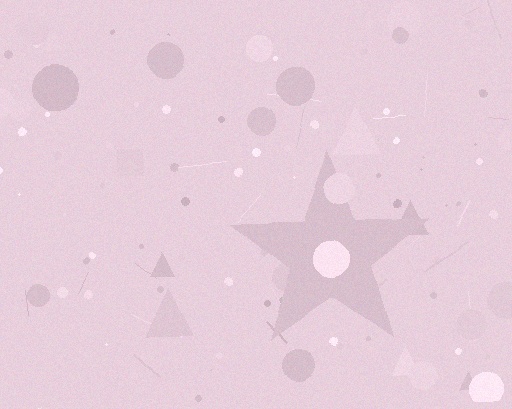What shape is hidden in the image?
A star is hidden in the image.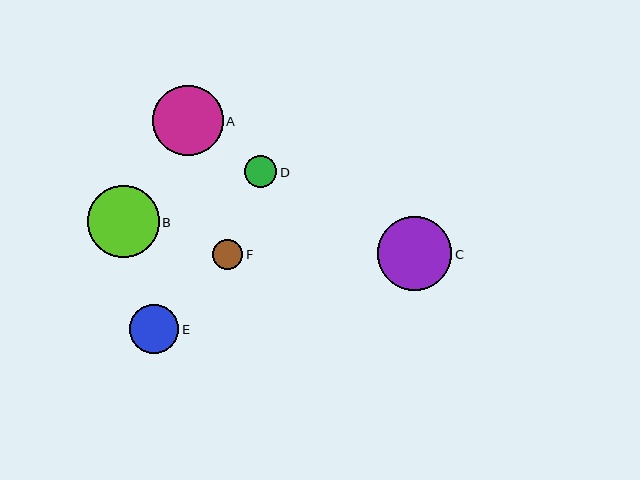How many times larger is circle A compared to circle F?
Circle A is approximately 2.4 times the size of circle F.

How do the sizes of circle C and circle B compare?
Circle C and circle B are approximately the same size.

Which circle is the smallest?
Circle F is the smallest with a size of approximately 30 pixels.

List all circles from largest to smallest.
From largest to smallest: C, B, A, E, D, F.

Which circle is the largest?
Circle C is the largest with a size of approximately 74 pixels.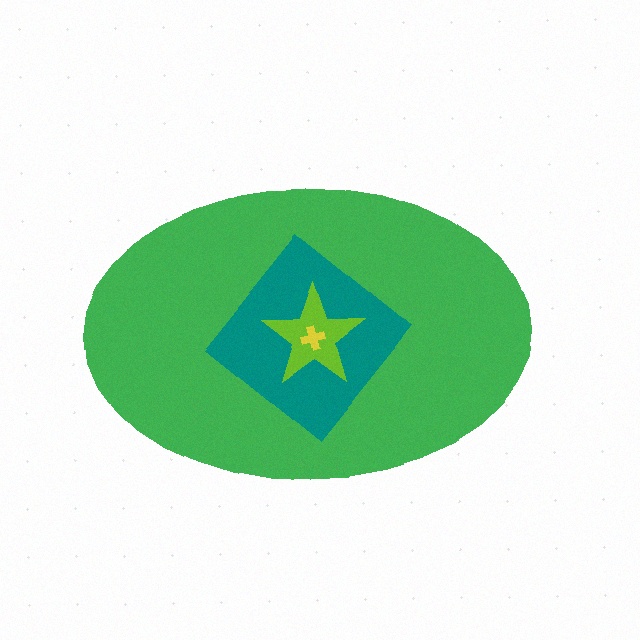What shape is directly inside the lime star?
The yellow cross.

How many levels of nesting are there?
4.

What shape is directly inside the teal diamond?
The lime star.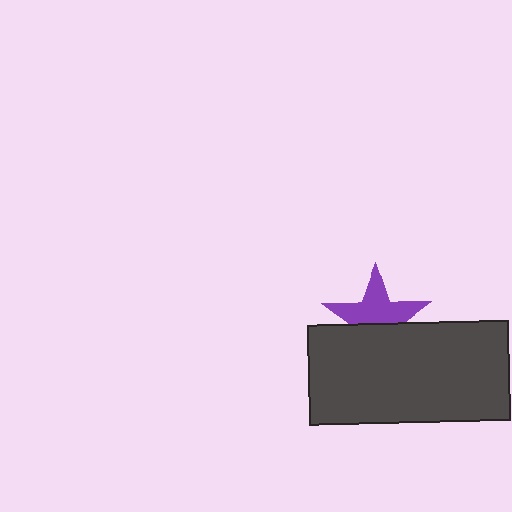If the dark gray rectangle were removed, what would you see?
You would see the complete purple star.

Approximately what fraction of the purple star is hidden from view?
Roughly 43% of the purple star is hidden behind the dark gray rectangle.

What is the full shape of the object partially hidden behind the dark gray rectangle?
The partially hidden object is a purple star.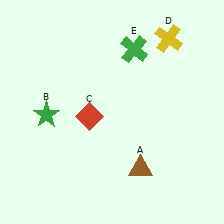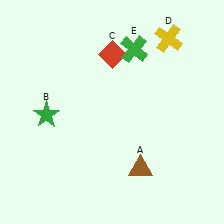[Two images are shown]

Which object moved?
The red diamond (C) moved up.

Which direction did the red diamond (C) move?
The red diamond (C) moved up.